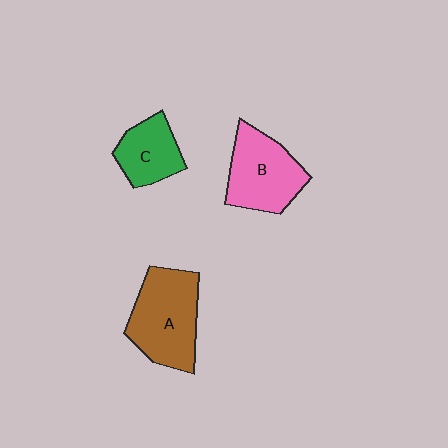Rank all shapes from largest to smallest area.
From largest to smallest: A (brown), B (pink), C (green).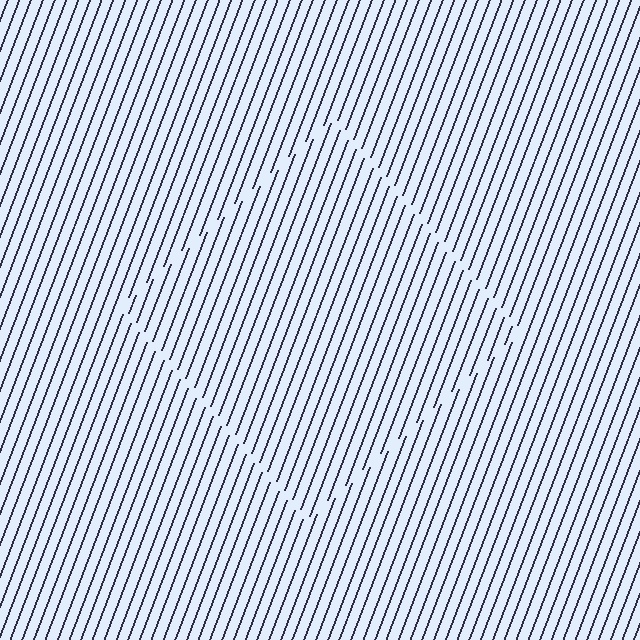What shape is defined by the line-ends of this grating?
An illusory square. The interior of the shape contains the same grating, shifted by half a period — the contour is defined by the phase discontinuity where line-ends from the inner and outer gratings abut.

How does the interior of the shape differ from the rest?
The interior of the shape contains the same grating, shifted by half a period — the contour is defined by the phase discontinuity where line-ends from the inner and outer gratings abut.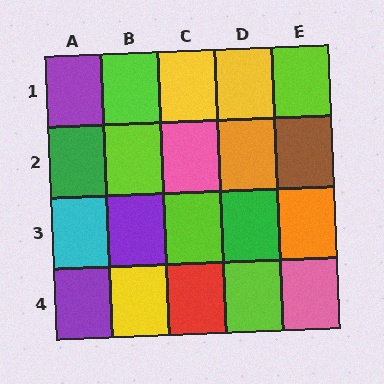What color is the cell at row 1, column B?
Lime.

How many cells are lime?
5 cells are lime.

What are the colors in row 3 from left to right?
Cyan, purple, lime, green, orange.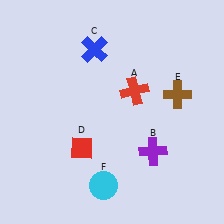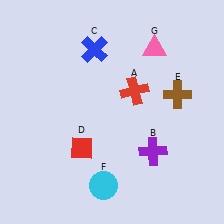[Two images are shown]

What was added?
A pink triangle (G) was added in Image 2.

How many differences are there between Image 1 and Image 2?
There is 1 difference between the two images.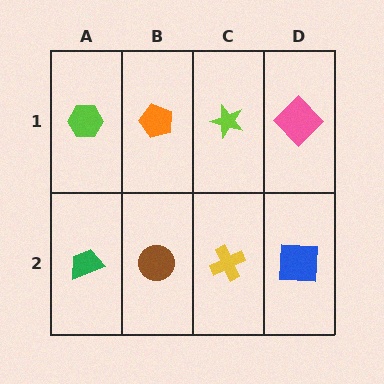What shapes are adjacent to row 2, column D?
A pink diamond (row 1, column D), a yellow cross (row 2, column C).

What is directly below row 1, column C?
A yellow cross.